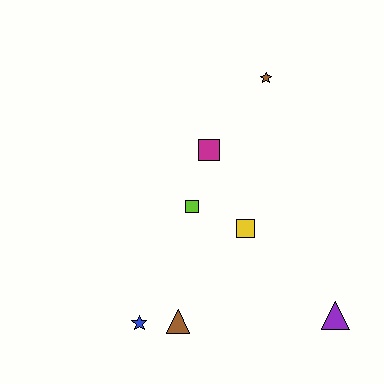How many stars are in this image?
There are 2 stars.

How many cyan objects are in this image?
There are no cyan objects.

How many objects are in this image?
There are 7 objects.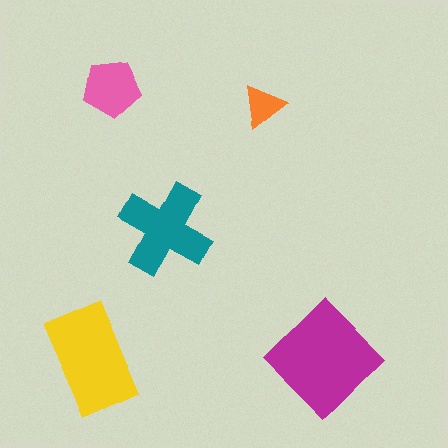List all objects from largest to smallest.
The magenta diamond, the yellow rectangle, the teal cross, the pink pentagon, the orange triangle.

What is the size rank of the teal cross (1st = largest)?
3rd.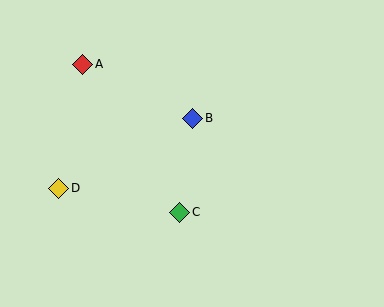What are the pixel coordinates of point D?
Point D is at (59, 188).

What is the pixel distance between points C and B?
The distance between C and B is 95 pixels.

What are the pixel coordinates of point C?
Point C is at (180, 212).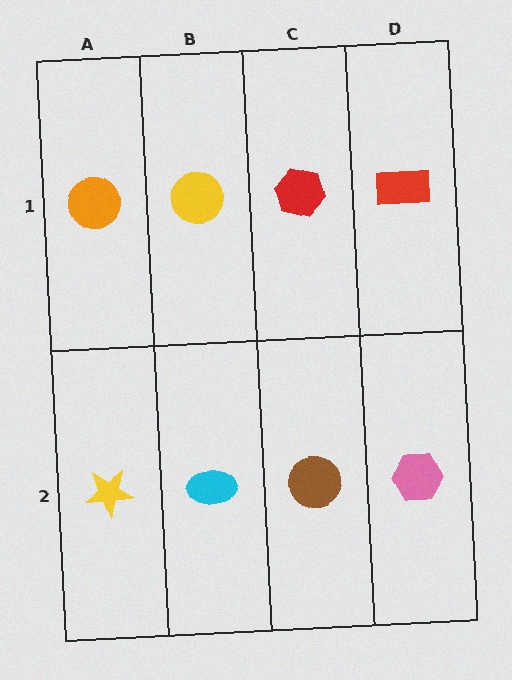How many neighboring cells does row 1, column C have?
3.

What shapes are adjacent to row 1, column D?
A pink hexagon (row 2, column D), a red hexagon (row 1, column C).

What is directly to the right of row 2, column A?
A cyan ellipse.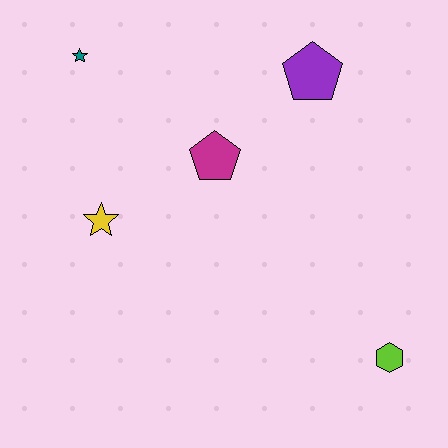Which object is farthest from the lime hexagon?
The teal star is farthest from the lime hexagon.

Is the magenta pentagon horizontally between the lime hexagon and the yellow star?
Yes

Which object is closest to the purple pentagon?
The magenta pentagon is closest to the purple pentagon.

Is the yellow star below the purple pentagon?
Yes